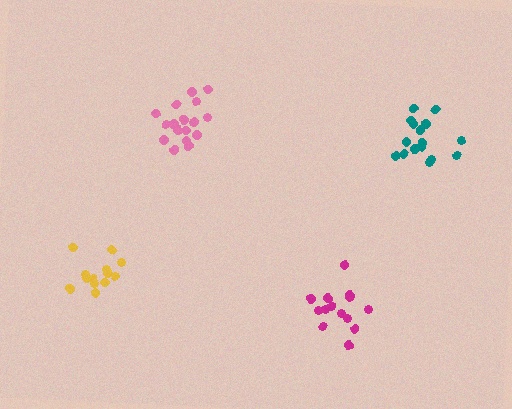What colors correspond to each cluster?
The clusters are colored: teal, yellow, pink, magenta.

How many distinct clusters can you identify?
There are 4 distinct clusters.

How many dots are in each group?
Group 1: 17 dots, Group 2: 13 dots, Group 3: 18 dots, Group 4: 14 dots (62 total).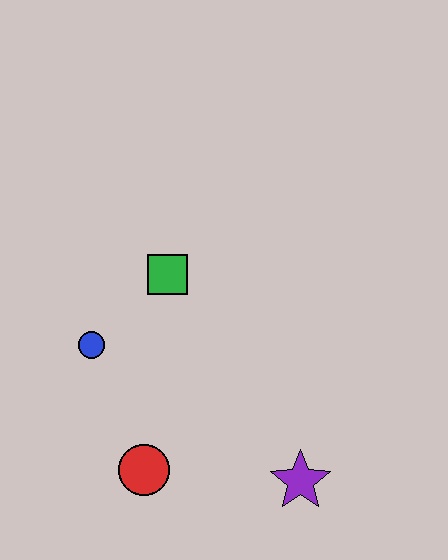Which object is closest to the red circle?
The blue circle is closest to the red circle.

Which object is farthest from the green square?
The purple star is farthest from the green square.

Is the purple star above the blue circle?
No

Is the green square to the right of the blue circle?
Yes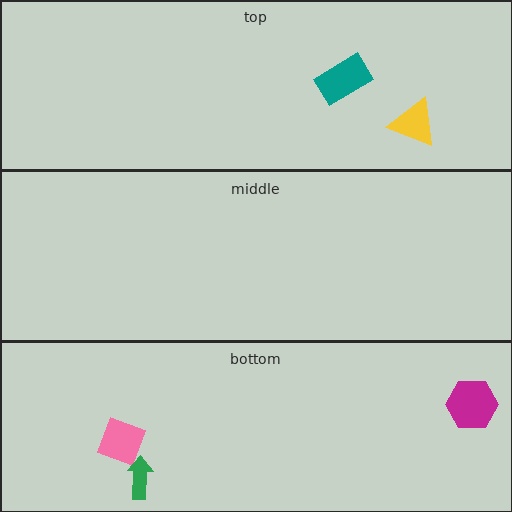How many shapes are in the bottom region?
3.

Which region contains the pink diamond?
The bottom region.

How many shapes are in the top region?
2.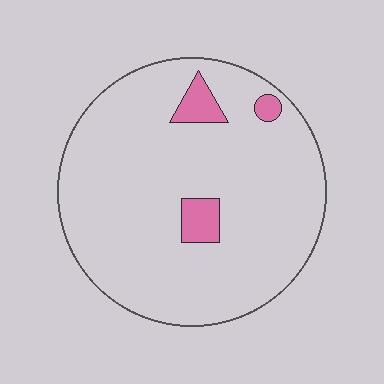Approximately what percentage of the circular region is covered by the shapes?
Approximately 5%.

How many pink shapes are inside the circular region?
3.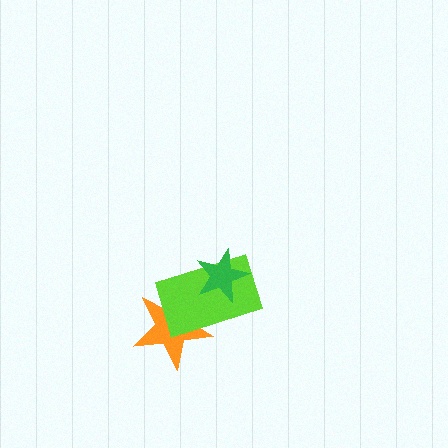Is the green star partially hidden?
No, no other shape covers it.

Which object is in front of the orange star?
The lime rectangle is in front of the orange star.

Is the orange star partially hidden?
Yes, it is partially covered by another shape.